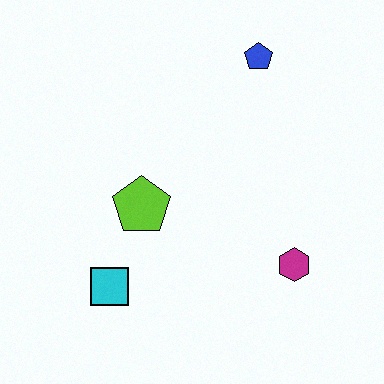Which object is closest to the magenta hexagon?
The lime pentagon is closest to the magenta hexagon.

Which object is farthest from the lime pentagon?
The blue pentagon is farthest from the lime pentagon.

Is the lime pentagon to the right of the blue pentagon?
No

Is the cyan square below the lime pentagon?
Yes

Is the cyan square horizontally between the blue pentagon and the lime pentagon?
No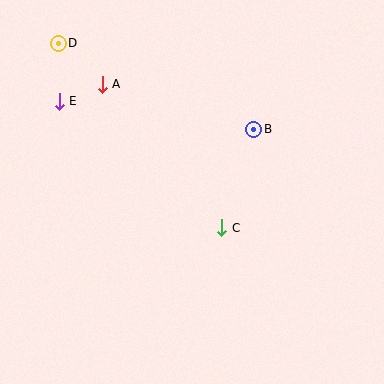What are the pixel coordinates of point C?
Point C is at (222, 228).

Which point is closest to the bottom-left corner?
Point C is closest to the bottom-left corner.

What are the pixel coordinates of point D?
Point D is at (58, 43).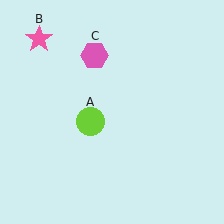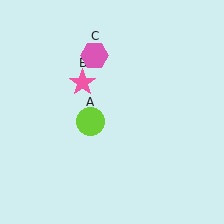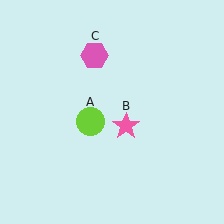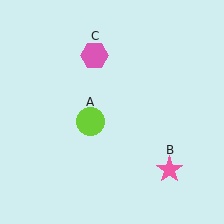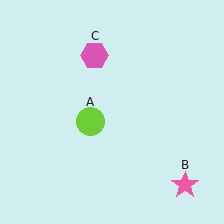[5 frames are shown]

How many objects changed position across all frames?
1 object changed position: pink star (object B).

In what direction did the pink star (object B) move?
The pink star (object B) moved down and to the right.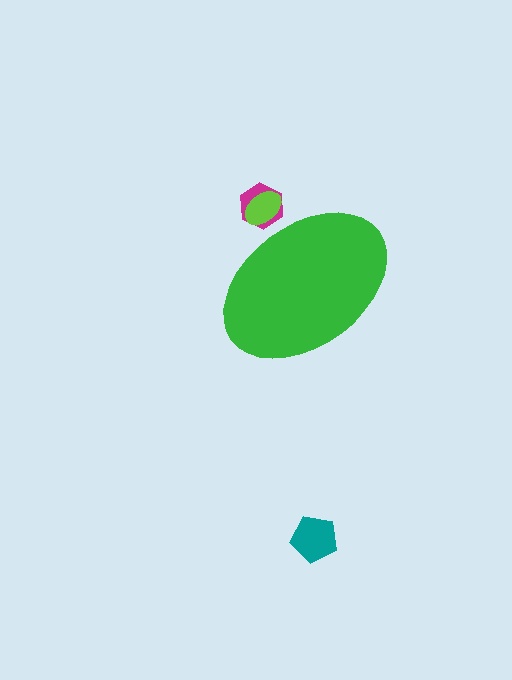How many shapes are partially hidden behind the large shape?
2 shapes are partially hidden.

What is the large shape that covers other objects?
A green ellipse.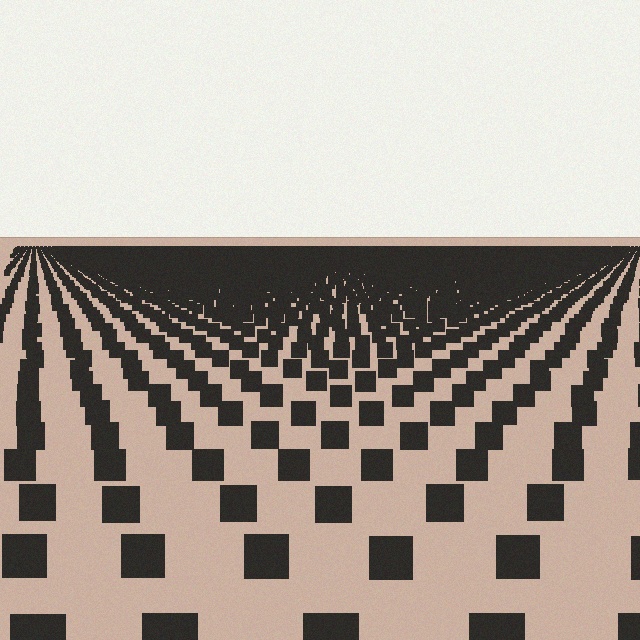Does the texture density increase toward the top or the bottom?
Density increases toward the top.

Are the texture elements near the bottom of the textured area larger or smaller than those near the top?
Larger. Near the bottom, elements are closer to the viewer and appear at a bigger on-screen size.